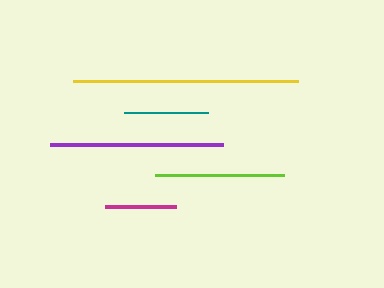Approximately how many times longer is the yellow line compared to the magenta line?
The yellow line is approximately 3.2 times the length of the magenta line.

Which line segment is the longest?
The yellow line is the longest at approximately 225 pixels.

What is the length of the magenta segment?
The magenta segment is approximately 71 pixels long.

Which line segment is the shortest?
The magenta line is the shortest at approximately 71 pixels.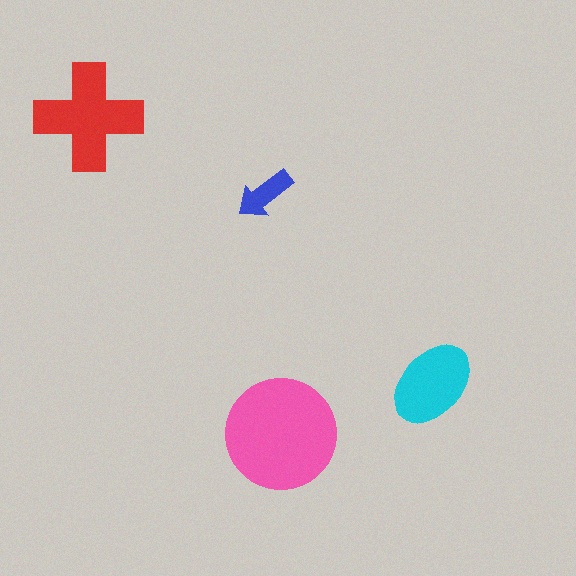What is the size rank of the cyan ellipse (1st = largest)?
3rd.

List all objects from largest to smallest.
The pink circle, the red cross, the cyan ellipse, the blue arrow.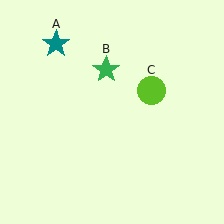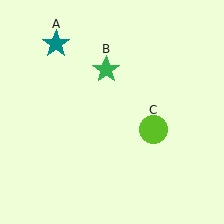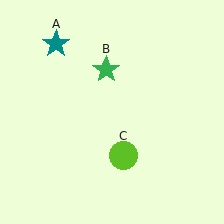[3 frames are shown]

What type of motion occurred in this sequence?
The lime circle (object C) rotated clockwise around the center of the scene.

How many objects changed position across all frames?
1 object changed position: lime circle (object C).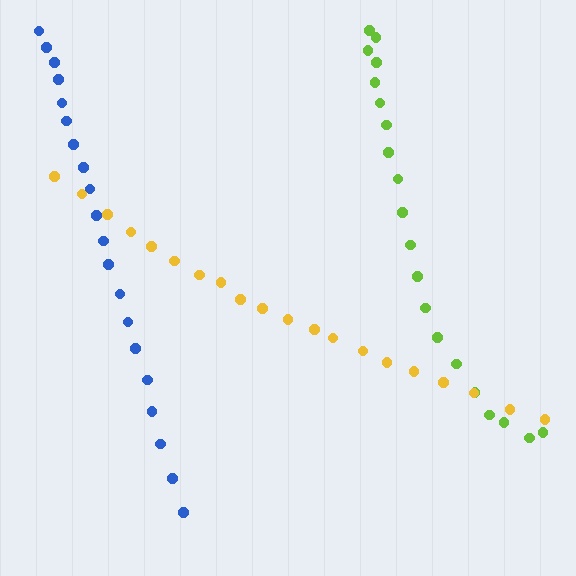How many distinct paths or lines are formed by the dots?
There are 3 distinct paths.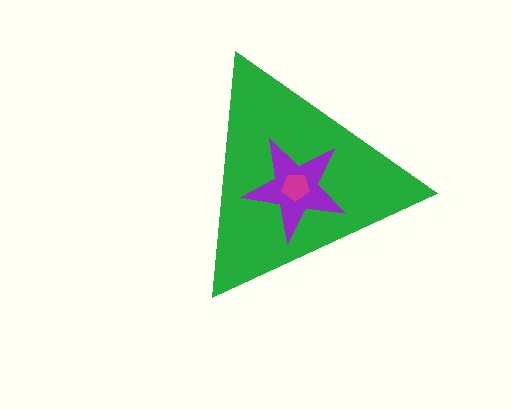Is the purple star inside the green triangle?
Yes.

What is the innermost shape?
The magenta pentagon.